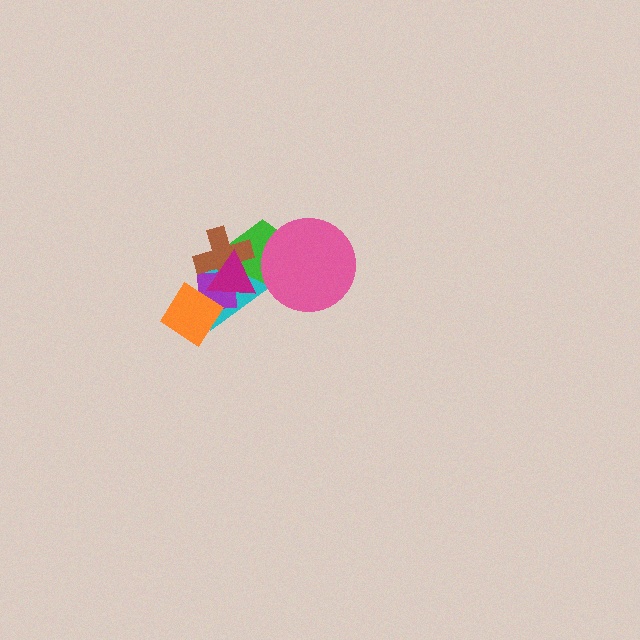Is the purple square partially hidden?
Yes, it is partially covered by another shape.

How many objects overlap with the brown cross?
4 objects overlap with the brown cross.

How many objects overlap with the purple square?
5 objects overlap with the purple square.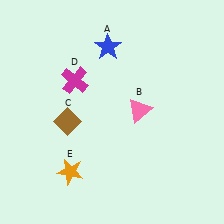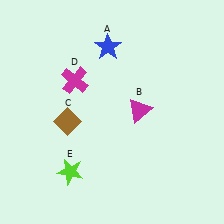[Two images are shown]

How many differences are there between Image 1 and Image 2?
There are 2 differences between the two images.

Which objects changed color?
B changed from pink to magenta. E changed from orange to lime.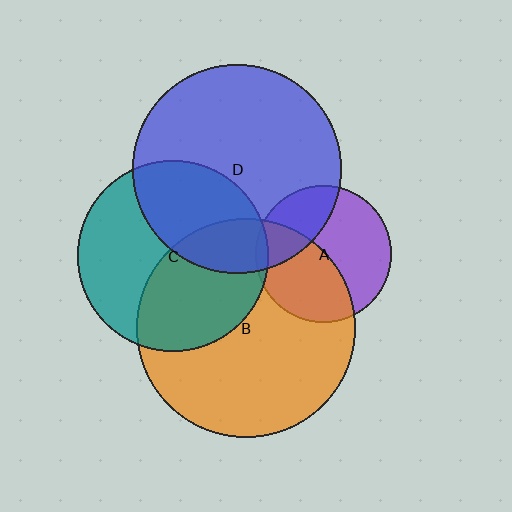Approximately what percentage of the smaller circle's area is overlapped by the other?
Approximately 30%.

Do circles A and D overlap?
Yes.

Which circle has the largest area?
Circle B (orange).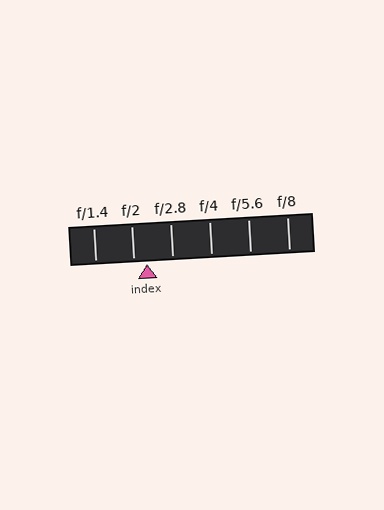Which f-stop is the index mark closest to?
The index mark is closest to f/2.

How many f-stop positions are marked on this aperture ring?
There are 6 f-stop positions marked.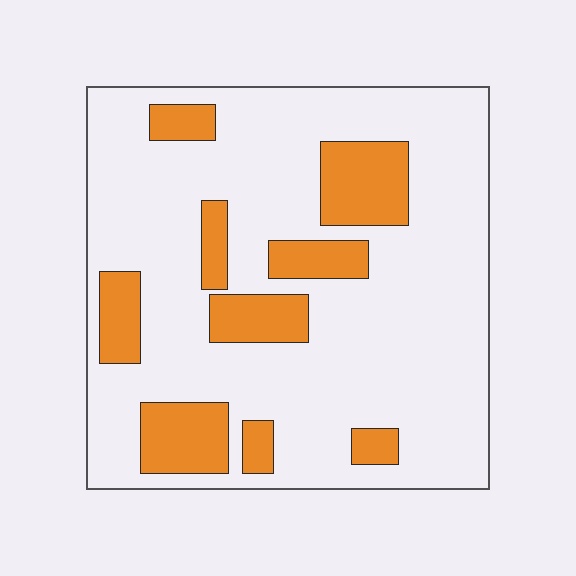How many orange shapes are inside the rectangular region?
9.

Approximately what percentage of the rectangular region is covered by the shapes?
Approximately 20%.